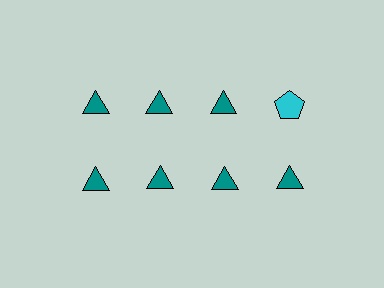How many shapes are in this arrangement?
There are 8 shapes arranged in a grid pattern.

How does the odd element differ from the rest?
It differs in both color (cyan instead of teal) and shape (pentagon instead of triangle).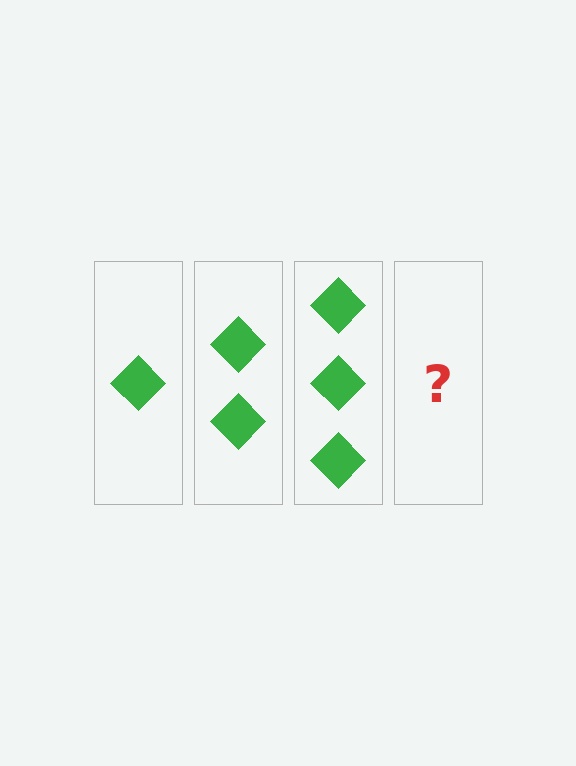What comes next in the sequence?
The next element should be 4 diamonds.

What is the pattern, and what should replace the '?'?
The pattern is that each step adds one more diamond. The '?' should be 4 diamonds.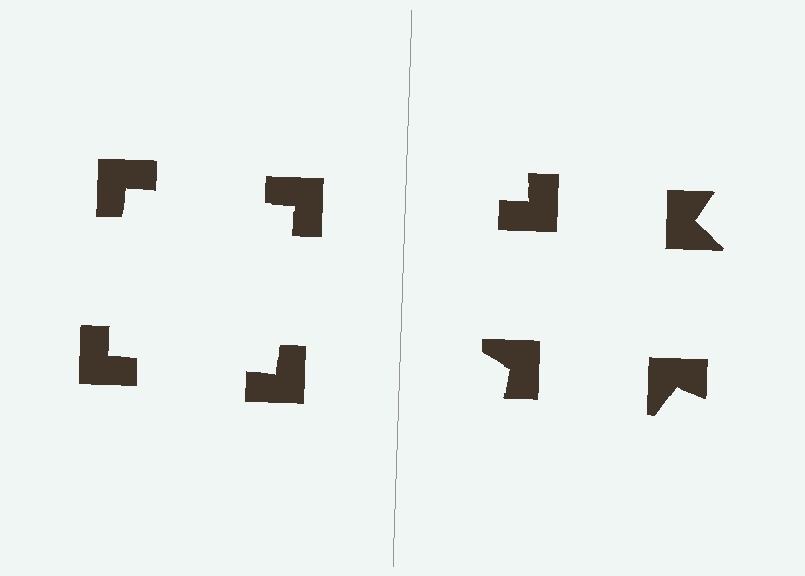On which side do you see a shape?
An illusory square appears on the left side. On the right side the wedge cuts are rotated, so no coherent shape forms.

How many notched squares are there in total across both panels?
8 — 4 on each side.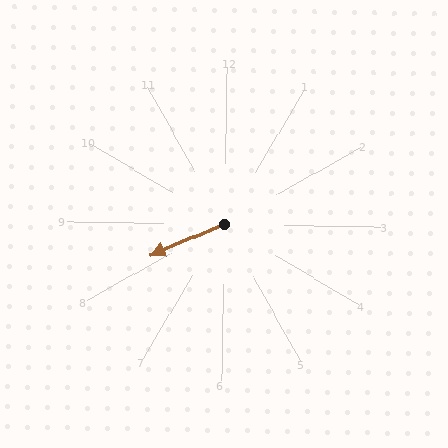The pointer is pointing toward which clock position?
Roughly 8 o'clock.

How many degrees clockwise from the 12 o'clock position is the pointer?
Approximately 246 degrees.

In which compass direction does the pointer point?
Southwest.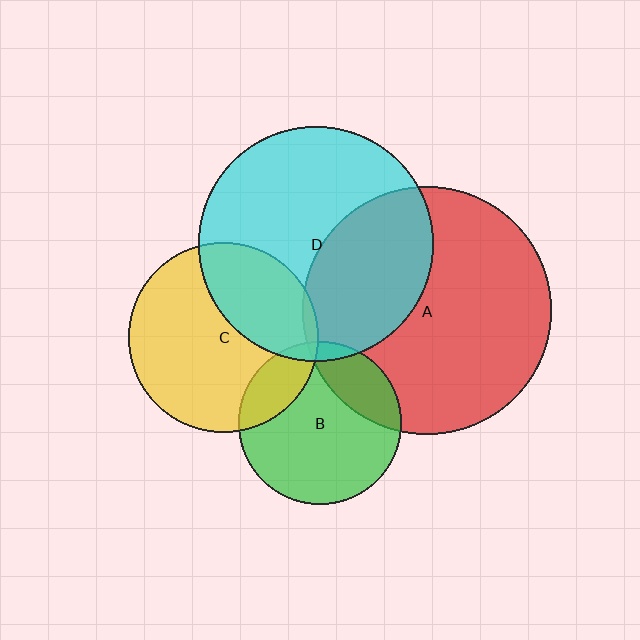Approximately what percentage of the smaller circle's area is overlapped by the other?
Approximately 35%.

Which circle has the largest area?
Circle A (red).